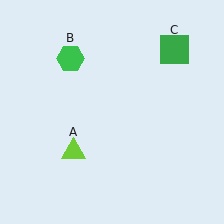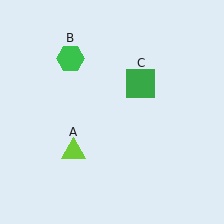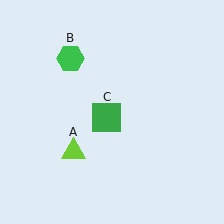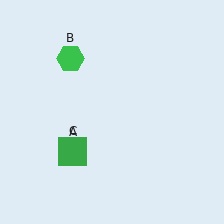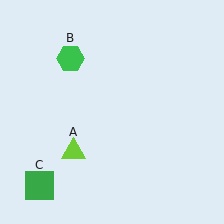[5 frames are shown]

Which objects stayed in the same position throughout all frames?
Lime triangle (object A) and green hexagon (object B) remained stationary.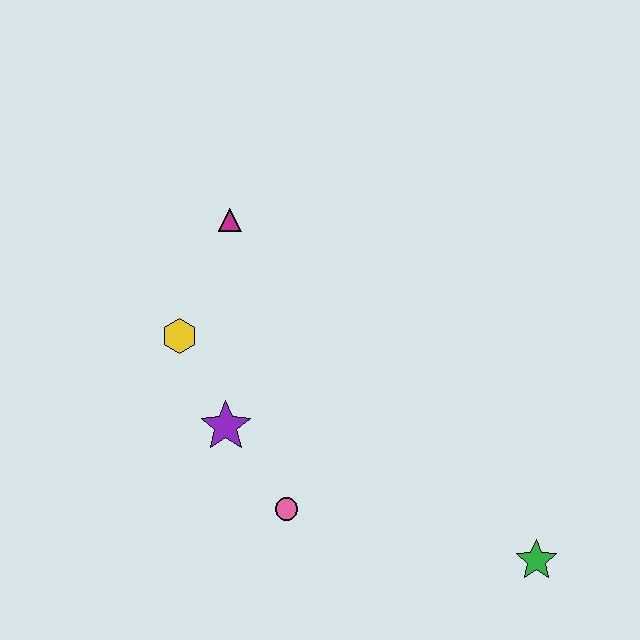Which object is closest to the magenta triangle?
The yellow hexagon is closest to the magenta triangle.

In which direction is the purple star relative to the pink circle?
The purple star is above the pink circle.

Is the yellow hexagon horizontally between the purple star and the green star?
No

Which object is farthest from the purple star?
The green star is farthest from the purple star.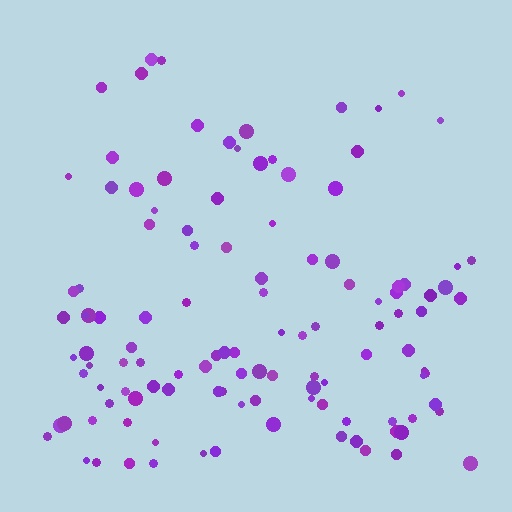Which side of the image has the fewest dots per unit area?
The top.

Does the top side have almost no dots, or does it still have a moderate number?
Still a moderate number, just noticeably fewer than the bottom.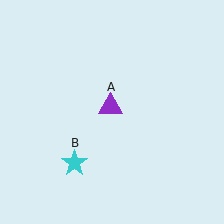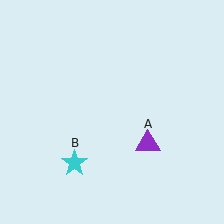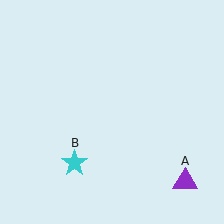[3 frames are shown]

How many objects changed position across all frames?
1 object changed position: purple triangle (object A).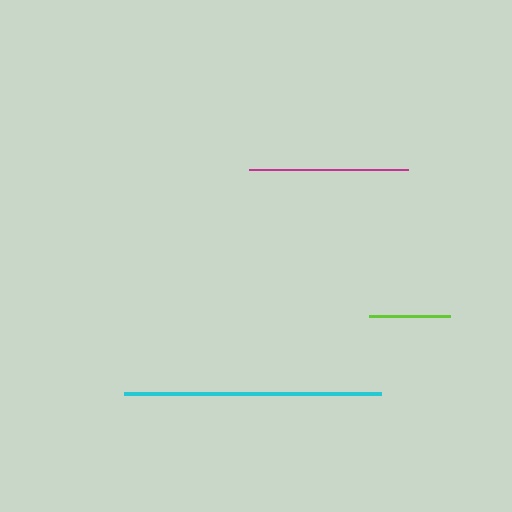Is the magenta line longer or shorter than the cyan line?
The cyan line is longer than the magenta line.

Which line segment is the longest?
The cyan line is the longest at approximately 257 pixels.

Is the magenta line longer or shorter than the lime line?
The magenta line is longer than the lime line.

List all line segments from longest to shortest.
From longest to shortest: cyan, magenta, lime.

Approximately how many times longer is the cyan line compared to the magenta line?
The cyan line is approximately 1.6 times the length of the magenta line.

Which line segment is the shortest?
The lime line is the shortest at approximately 81 pixels.